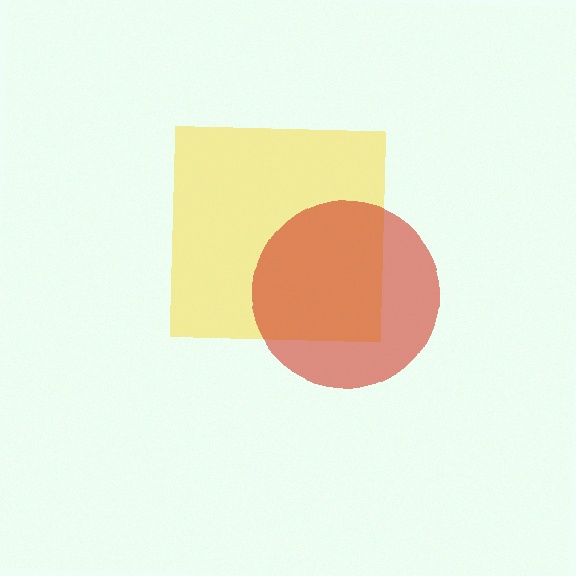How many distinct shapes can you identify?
There are 2 distinct shapes: a yellow square, a red circle.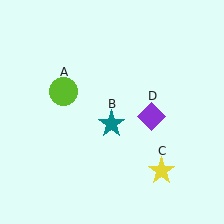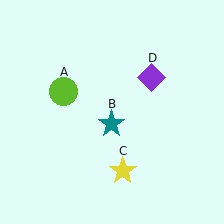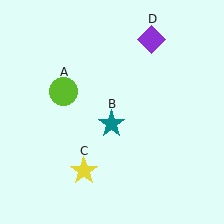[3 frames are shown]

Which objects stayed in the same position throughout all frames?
Lime circle (object A) and teal star (object B) remained stationary.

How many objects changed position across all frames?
2 objects changed position: yellow star (object C), purple diamond (object D).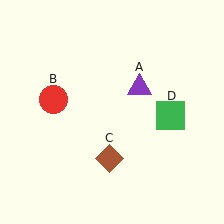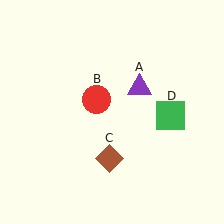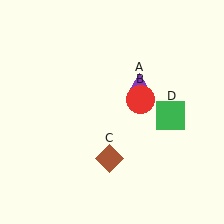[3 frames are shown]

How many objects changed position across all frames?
1 object changed position: red circle (object B).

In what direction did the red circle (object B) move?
The red circle (object B) moved right.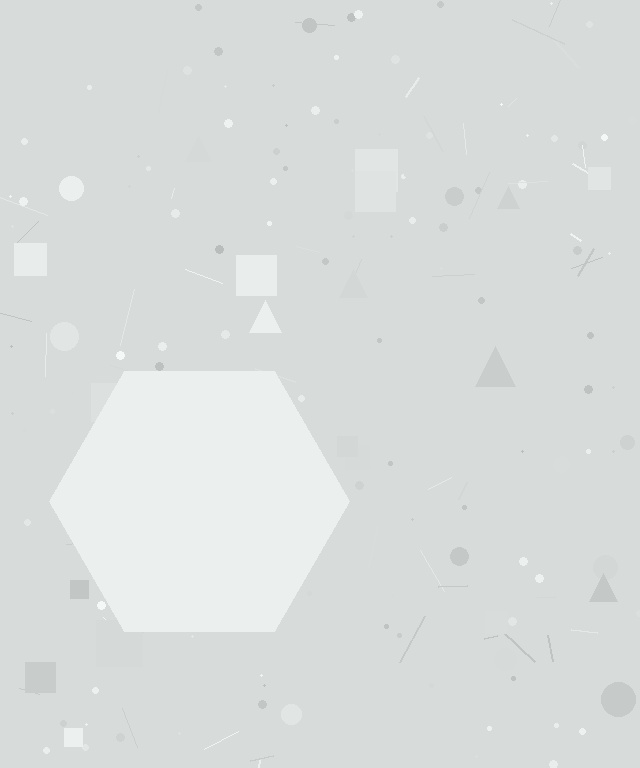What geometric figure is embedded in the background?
A hexagon is embedded in the background.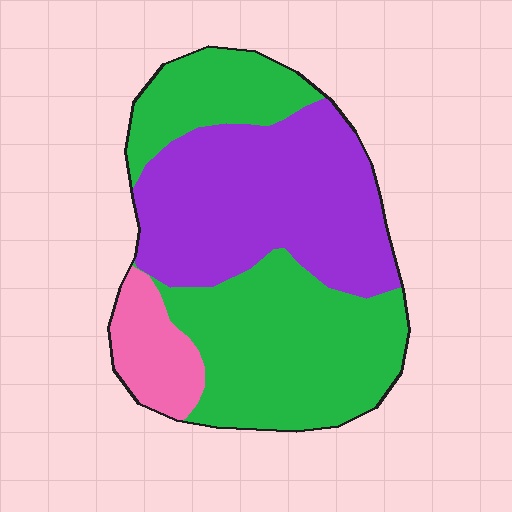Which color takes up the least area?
Pink, at roughly 10%.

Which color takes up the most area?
Green, at roughly 50%.